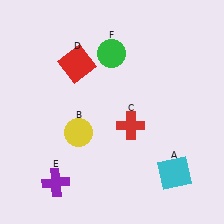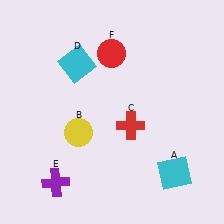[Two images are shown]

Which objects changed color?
D changed from red to cyan. F changed from green to red.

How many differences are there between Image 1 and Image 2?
There are 2 differences between the two images.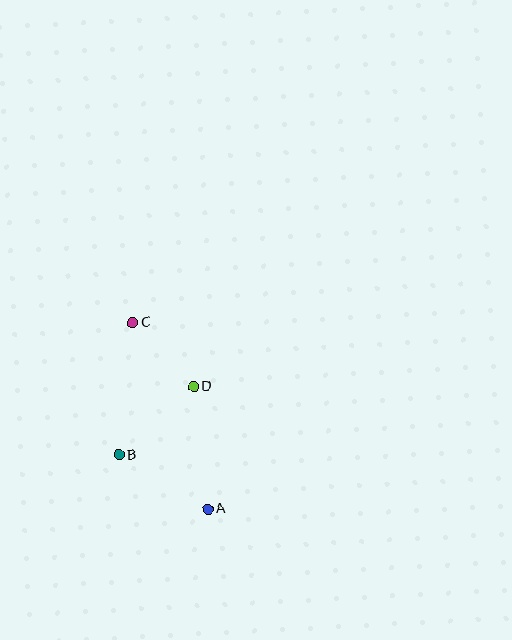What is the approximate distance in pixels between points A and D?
The distance between A and D is approximately 123 pixels.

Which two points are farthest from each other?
Points A and C are farthest from each other.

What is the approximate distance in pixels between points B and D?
The distance between B and D is approximately 101 pixels.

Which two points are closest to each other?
Points C and D are closest to each other.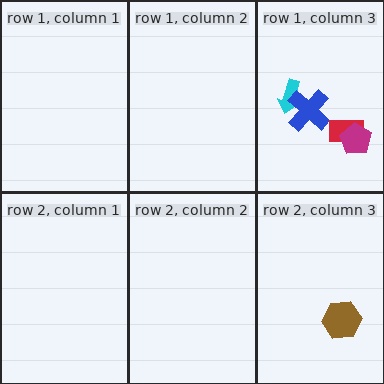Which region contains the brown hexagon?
The row 2, column 3 region.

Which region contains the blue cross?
The row 1, column 3 region.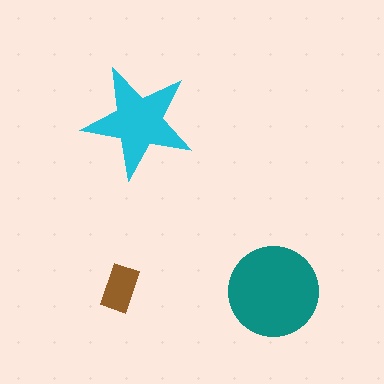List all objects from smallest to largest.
The brown rectangle, the cyan star, the teal circle.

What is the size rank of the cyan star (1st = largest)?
2nd.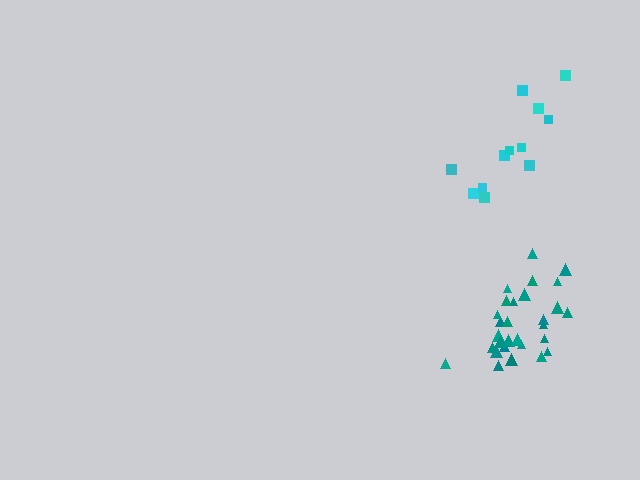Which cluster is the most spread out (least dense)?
Cyan.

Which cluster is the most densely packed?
Teal.